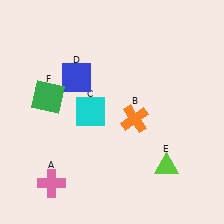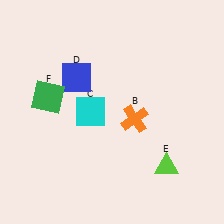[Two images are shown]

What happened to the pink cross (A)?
The pink cross (A) was removed in Image 2. It was in the bottom-left area of Image 1.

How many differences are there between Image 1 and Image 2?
There is 1 difference between the two images.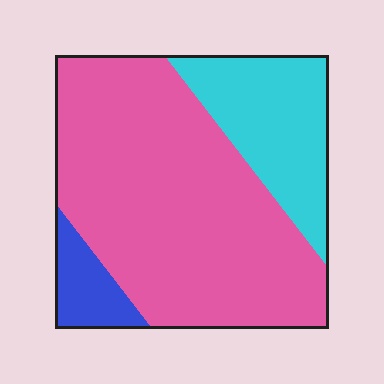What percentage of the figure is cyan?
Cyan covers around 25% of the figure.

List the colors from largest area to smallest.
From largest to smallest: pink, cyan, blue.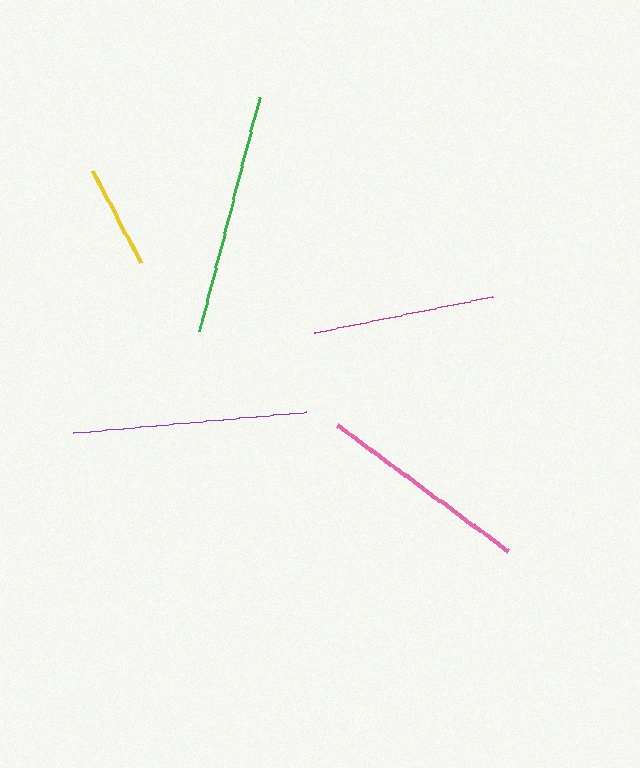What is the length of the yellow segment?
The yellow segment is approximately 105 pixels long.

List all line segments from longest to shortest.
From longest to shortest: green, purple, pink, magenta, yellow.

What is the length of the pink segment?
The pink segment is approximately 212 pixels long.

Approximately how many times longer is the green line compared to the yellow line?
The green line is approximately 2.3 times the length of the yellow line.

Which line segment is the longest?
The green line is the longest at approximately 241 pixels.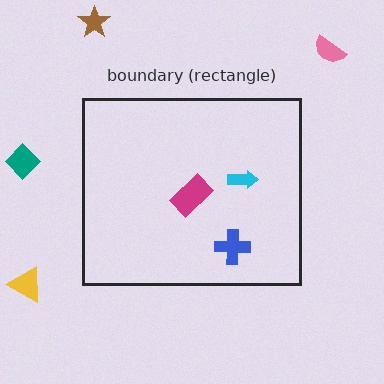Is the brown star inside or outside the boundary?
Outside.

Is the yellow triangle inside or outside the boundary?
Outside.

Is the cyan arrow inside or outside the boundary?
Inside.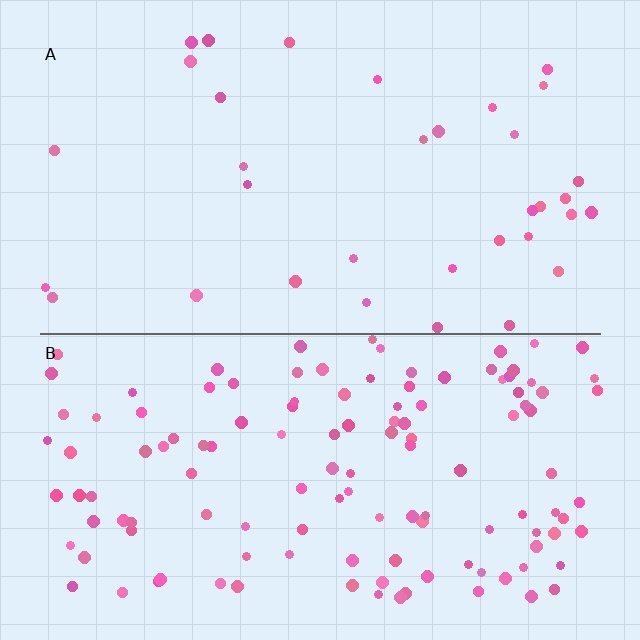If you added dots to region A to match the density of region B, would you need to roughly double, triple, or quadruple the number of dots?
Approximately quadruple.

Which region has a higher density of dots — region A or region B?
B (the bottom).